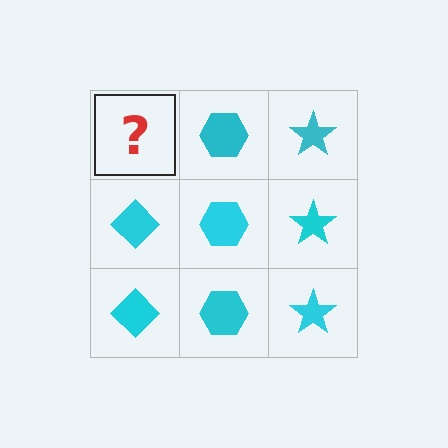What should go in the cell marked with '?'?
The missing cell should contain a cyan diamond.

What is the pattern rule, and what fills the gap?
The rule is that each column has a consistent shape. The gap should be filled with a cyan diamond.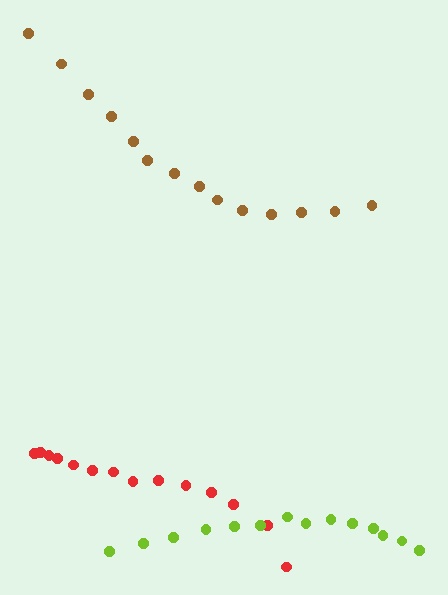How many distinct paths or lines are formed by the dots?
There are 3 distinct paths.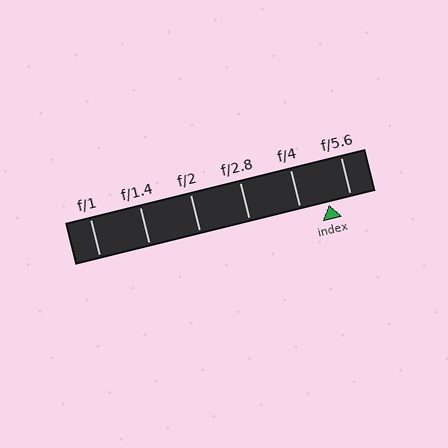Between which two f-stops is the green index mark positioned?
The index mark is between f/4 and f/5.6.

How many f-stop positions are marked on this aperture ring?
There are 6 f-stop positions marked.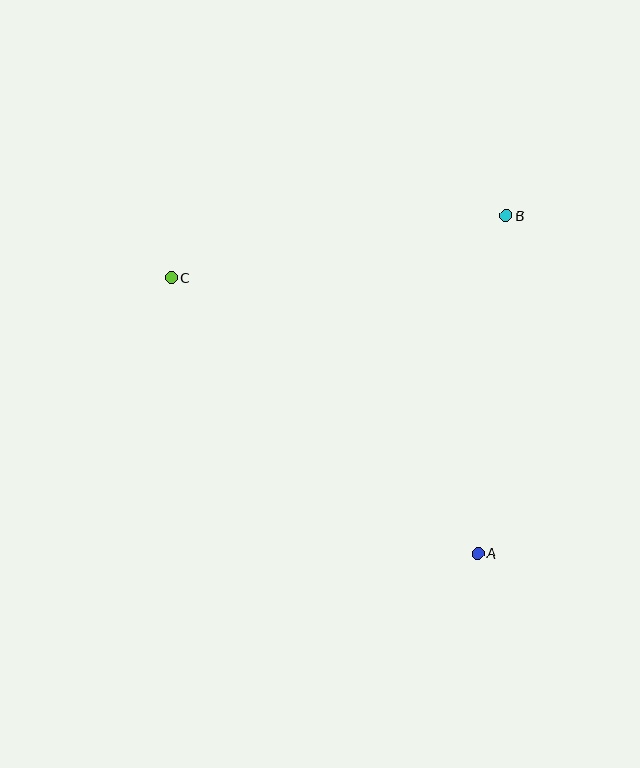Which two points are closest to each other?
Points A and B are closest to each other.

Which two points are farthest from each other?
Points A and C are farthest from each other.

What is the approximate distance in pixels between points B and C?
The distance between B and C is approximately 340 pixels.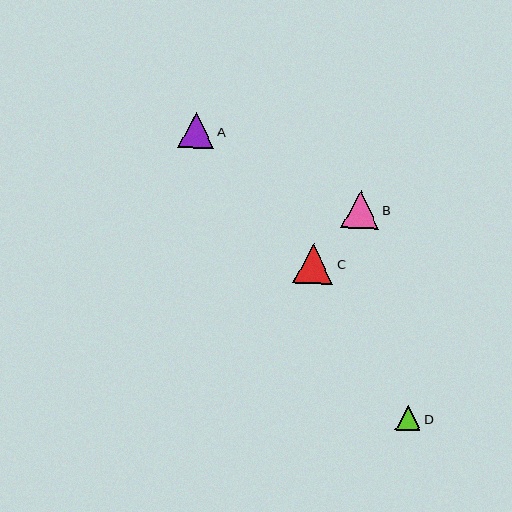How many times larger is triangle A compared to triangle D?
Triangle A is approximately 1.4 times the size of triangle D.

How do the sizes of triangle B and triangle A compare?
Triangle B and triangle A are approximately the same size.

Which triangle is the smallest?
Triangle D is the smallest with a size of approximately 25 pixels.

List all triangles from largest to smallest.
From largest to smallest: C, B, A, D.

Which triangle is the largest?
Triangle C is the largest with a size of approximately 40 pixels.